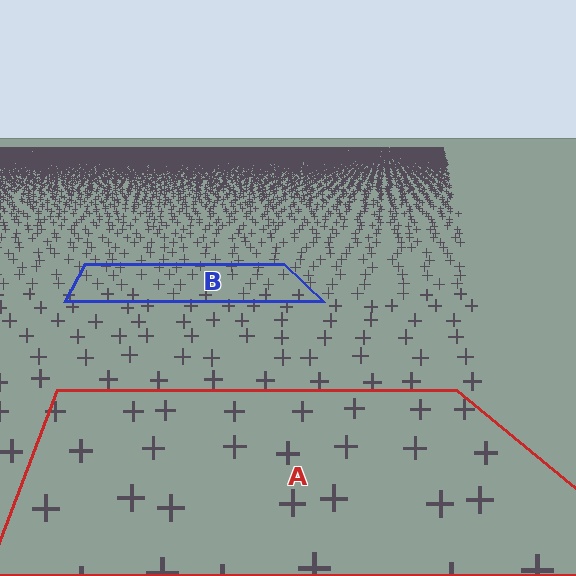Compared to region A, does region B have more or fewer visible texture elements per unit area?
Region B has more texture elements per unit area — they are packed more densely because it is farther away.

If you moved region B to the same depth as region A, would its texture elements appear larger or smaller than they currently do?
They would appear larger. At a closer depth, the same texture elements are projected at a bigger on-screen size.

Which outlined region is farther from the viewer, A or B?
Region B is farther from the viewer — the texture elements inside it appear smaller and more densely packed.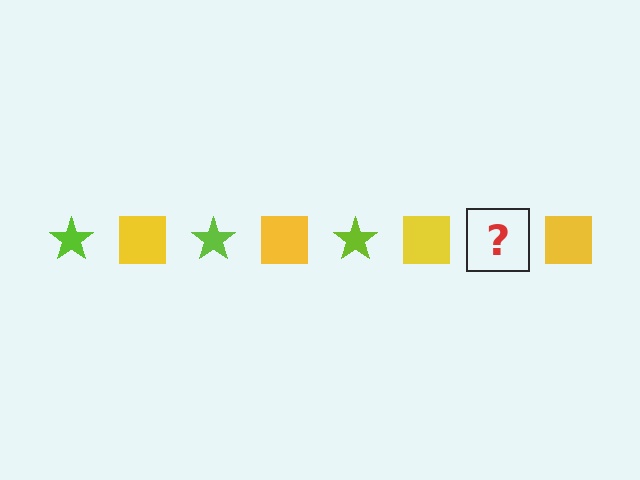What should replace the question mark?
The question mark should be replaced with a lime star.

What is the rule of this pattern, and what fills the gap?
The rule is that the pattern alternates between lime star and yellow square. The gap should be filled with a lime star.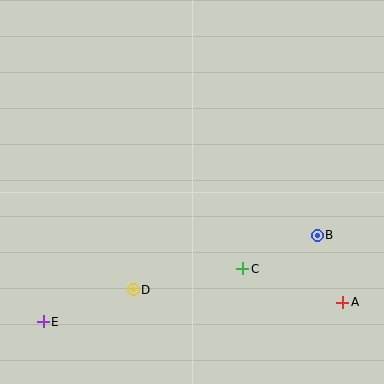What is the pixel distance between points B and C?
The distance between B and C is 82 pixels.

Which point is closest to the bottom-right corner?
Point A is closest to the bottom-right corner.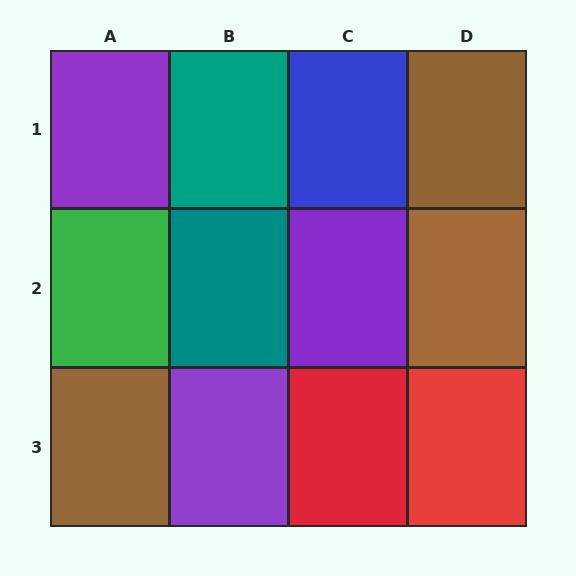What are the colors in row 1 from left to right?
Purple, teal, blue, brown.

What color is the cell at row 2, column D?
Brown.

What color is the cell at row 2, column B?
Teal.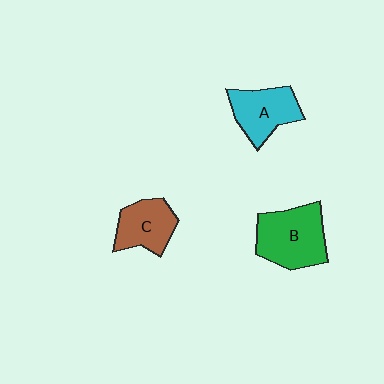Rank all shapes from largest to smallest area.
From largest to smallest: B (green), A (cyan), C (brown).